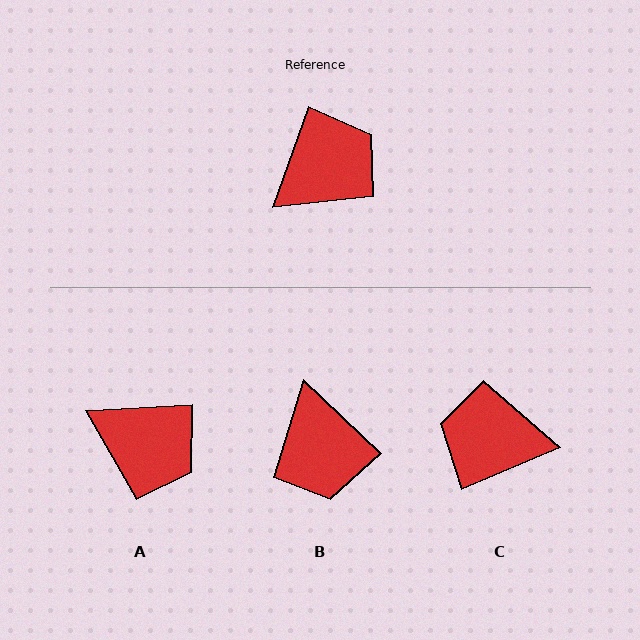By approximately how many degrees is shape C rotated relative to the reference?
Approximately 133 degrees counter-clockwise.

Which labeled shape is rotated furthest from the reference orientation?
C, about 133 degrees away.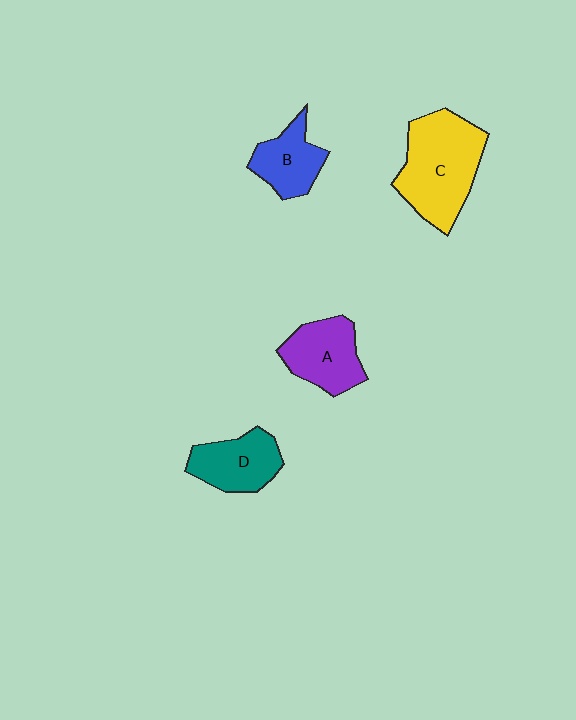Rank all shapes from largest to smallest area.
From largest to smallest: C (yellow), A (purple), D (teal), B (blue).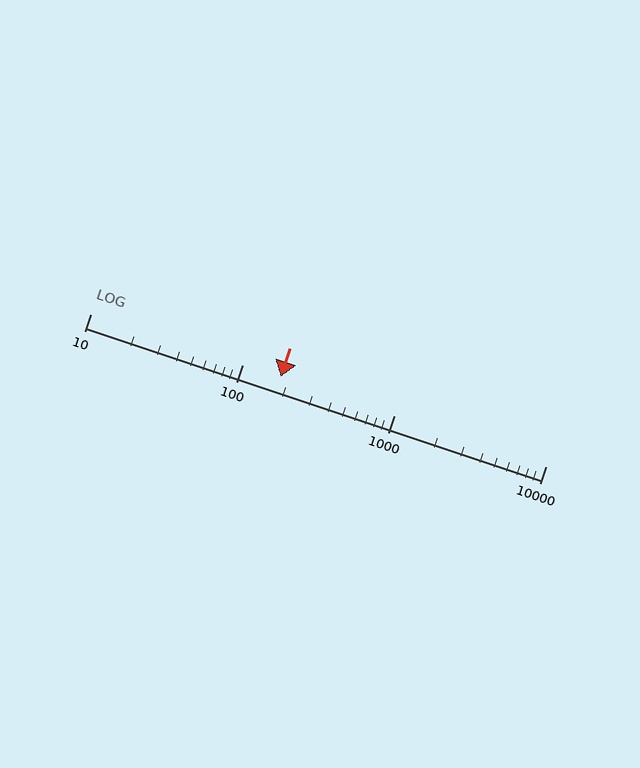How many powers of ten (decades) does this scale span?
The scale spans 3 decades, from 10 to 10000.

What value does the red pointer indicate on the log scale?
The pointer indicates approximately 180.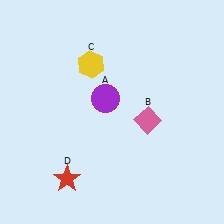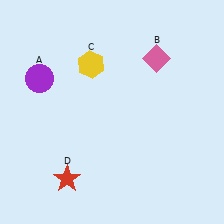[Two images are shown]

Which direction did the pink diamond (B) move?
The pink diamond (B) moved up.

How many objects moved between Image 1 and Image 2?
2 objects moved between the two images.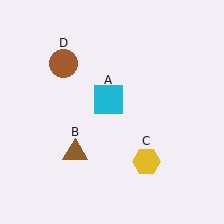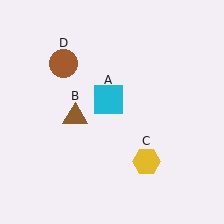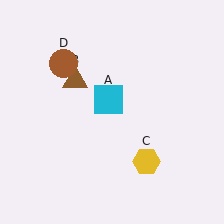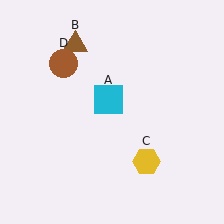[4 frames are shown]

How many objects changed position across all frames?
1 object changed position: brown triangle (object B).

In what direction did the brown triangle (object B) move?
The brown triangle (object B) moved up.